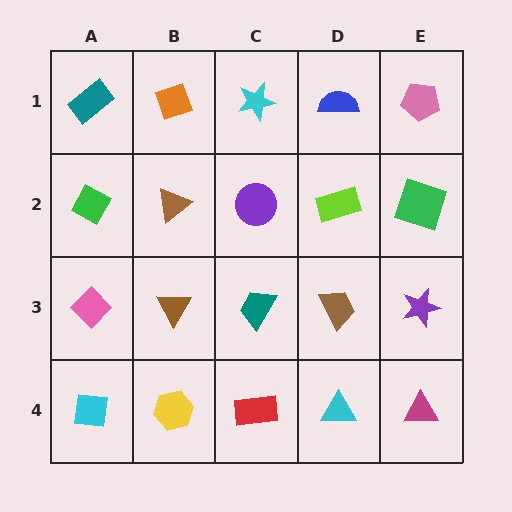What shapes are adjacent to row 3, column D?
A lime rectangle (row 2, column D), a cyan triangle (row 4, column D), a teal trapezoid (row 3, column C), a purple star (row 3, column E).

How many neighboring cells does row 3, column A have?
3.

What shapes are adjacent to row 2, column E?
A pink pentagon (row 1, column E), a purple star (row 3, column E), a lime rectangle (row 2, column D).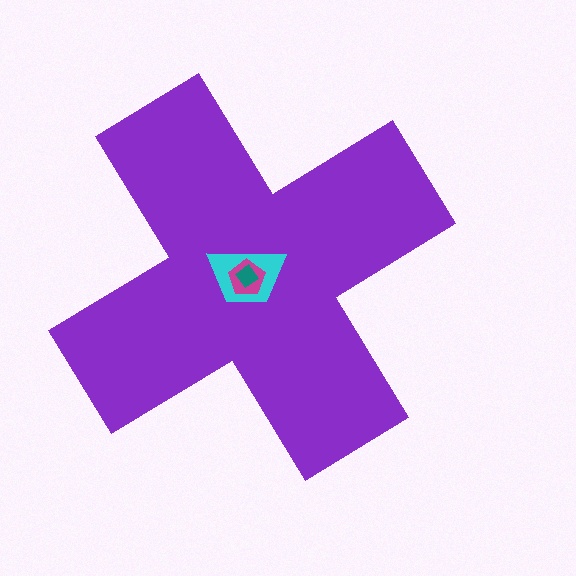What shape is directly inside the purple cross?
The cyan trapezoid.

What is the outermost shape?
The purple cross.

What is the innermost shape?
The teal diamond.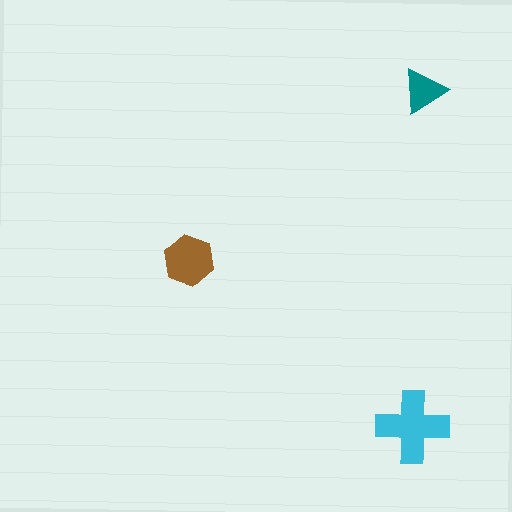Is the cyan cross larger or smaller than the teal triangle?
Larger.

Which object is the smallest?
The teal triangle.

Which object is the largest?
The cyan cross.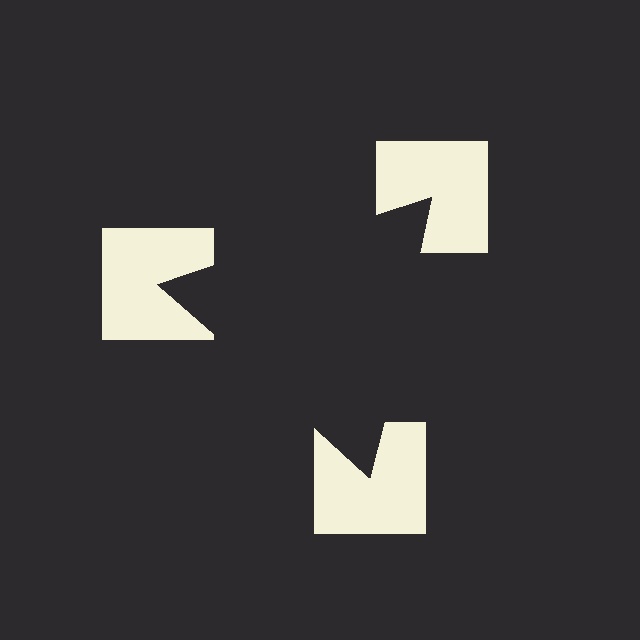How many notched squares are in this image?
There are 3 — one at each vertex of the illusory triangle.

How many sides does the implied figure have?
3 sides.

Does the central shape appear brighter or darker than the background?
It typically appears slightly darker than the background, even though no actual brightness change is drawn.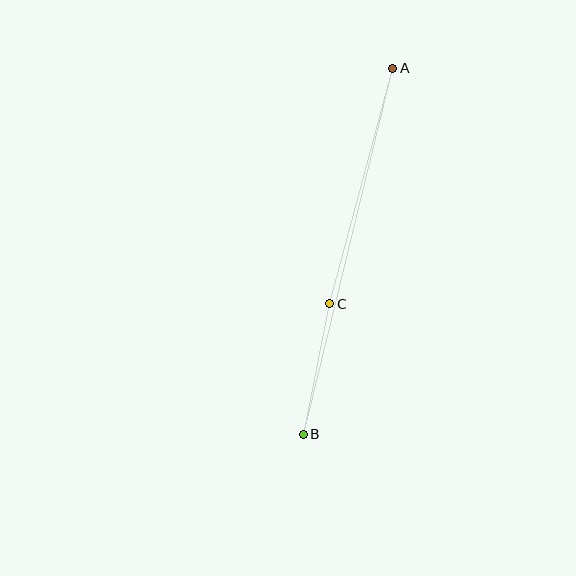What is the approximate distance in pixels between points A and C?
The distance between A and C is approximately 244 pixels.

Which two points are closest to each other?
Points B and C are closest to each other.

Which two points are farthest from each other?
Points A and B are farthest from each other.